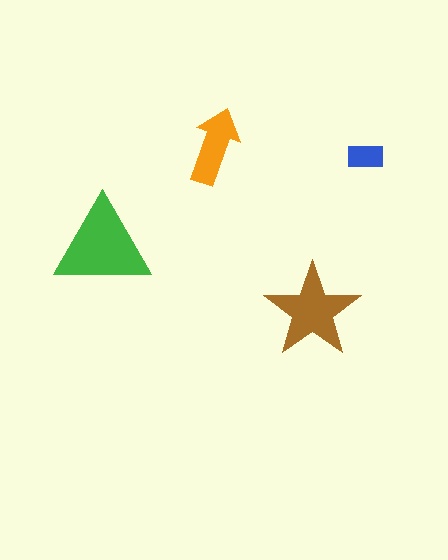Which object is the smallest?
The blue rectangle.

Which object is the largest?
The green triangle.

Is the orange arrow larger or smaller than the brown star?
Smaller.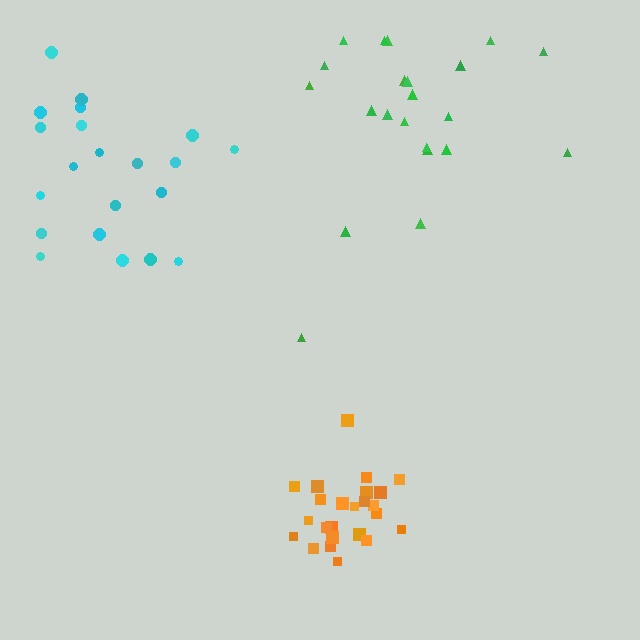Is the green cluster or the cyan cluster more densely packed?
Cyan.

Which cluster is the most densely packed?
Orange.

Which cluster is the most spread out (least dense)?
Green.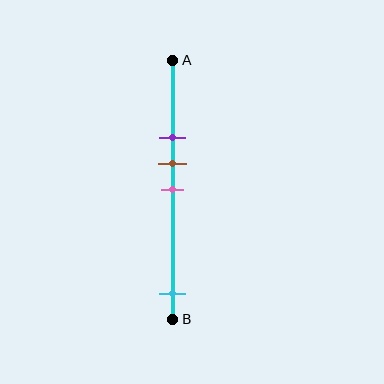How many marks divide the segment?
There are 4 marks dividing the segment.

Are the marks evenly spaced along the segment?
No, the marks are not evenly spaced.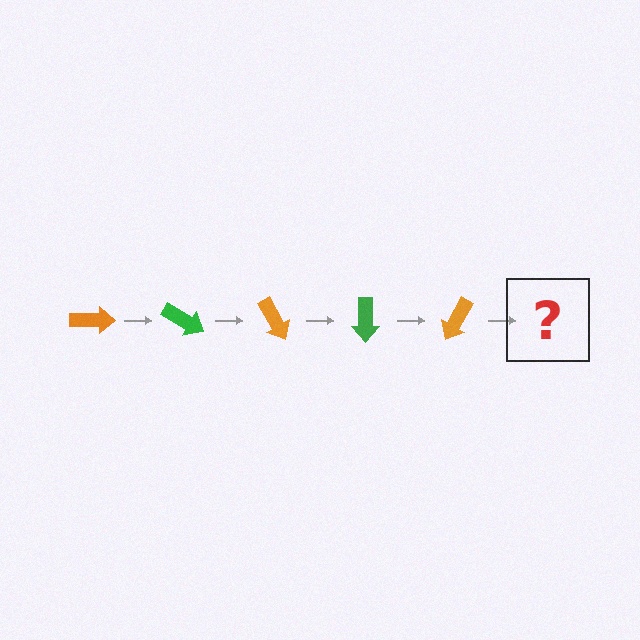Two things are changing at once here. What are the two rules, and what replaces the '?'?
The two rules are that it rotates 30 degrees each step and the color cycles through orange and green. The '?' should be a green arrow, rotated 150 degrees from the start.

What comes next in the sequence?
The next element should be a green arrow, rotated 150 degrees from the start.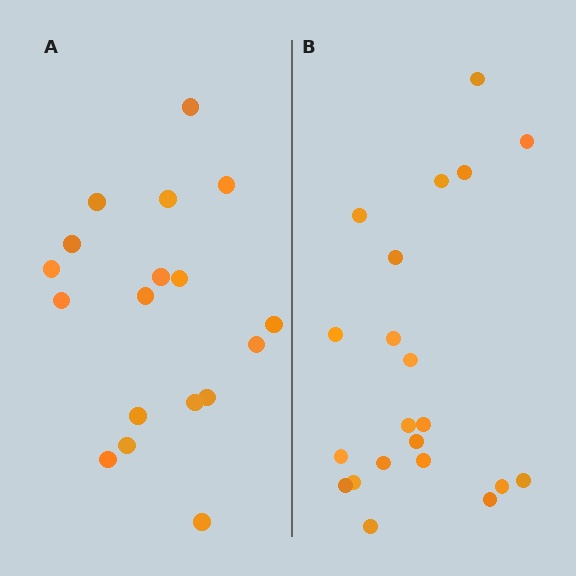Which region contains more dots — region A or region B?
Region B (the right region) has more dots.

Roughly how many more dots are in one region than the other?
Region B has just a few more — roughly 2 or 3 more dots than region A.